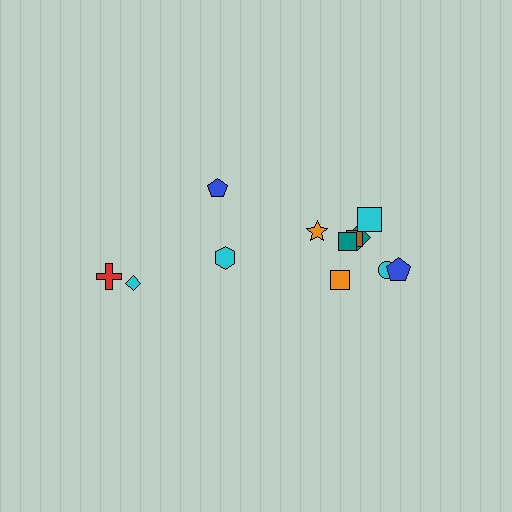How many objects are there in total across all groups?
There are 12 objects.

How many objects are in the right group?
There are 8 objects.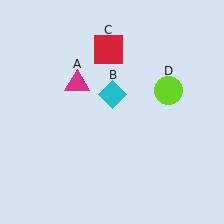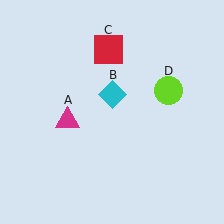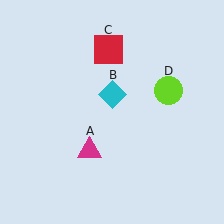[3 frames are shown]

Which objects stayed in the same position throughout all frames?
Cyan diamond (object B) and red square (object C) and lime circle (object D) remained stationary.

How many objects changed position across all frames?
1 object changed position: magenta triangle (object A).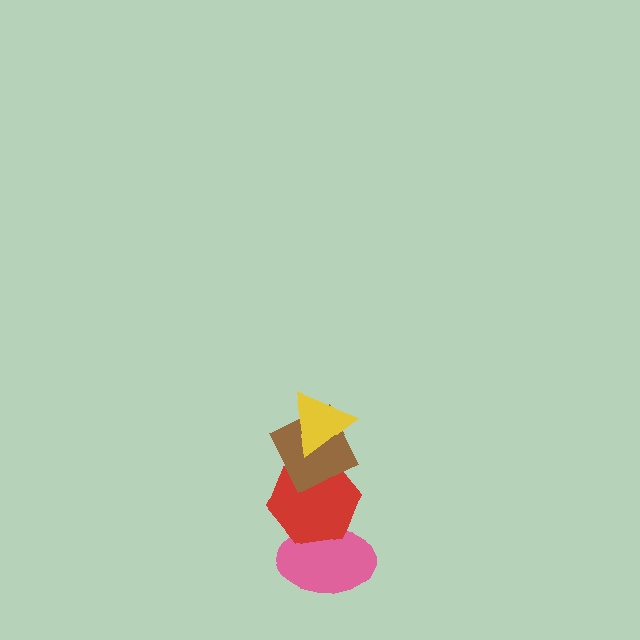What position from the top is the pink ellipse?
The pink ellipse is 4th from the top.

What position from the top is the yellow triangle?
The yellow triangle is 1st from the top.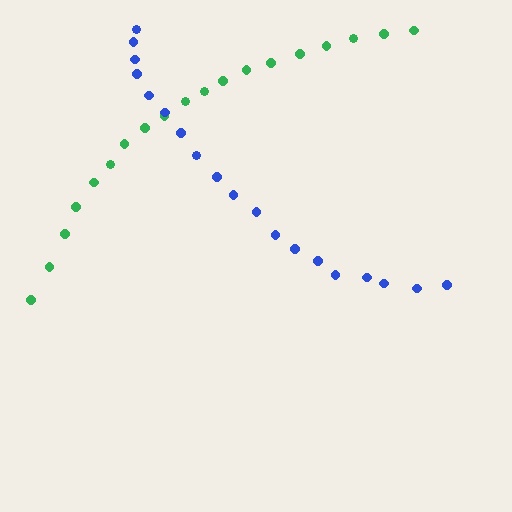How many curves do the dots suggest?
There are 2 distinct paths.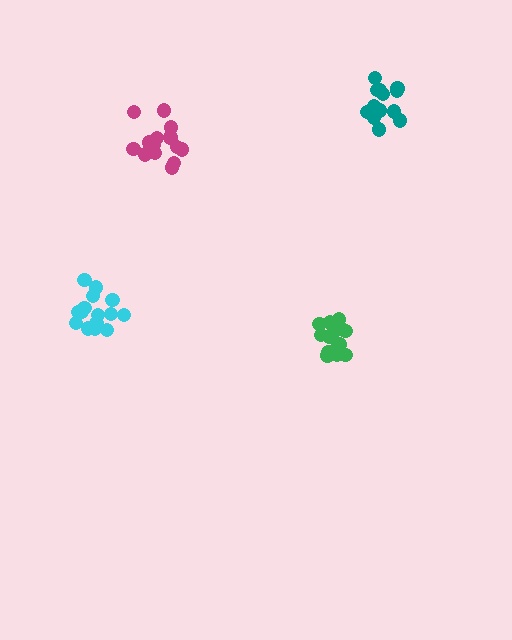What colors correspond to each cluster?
The clusters are colored: magenta, green, teal, cyan.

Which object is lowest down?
The green cluster is bottommost.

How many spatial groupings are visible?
There are 4 spatial groupings.